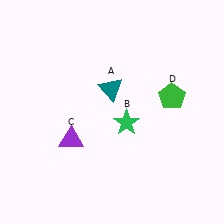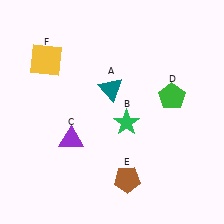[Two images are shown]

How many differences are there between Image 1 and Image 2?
There are 2 differences between the two images.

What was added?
A brown pentagon (E), a yellow square (F) were added in Image 2.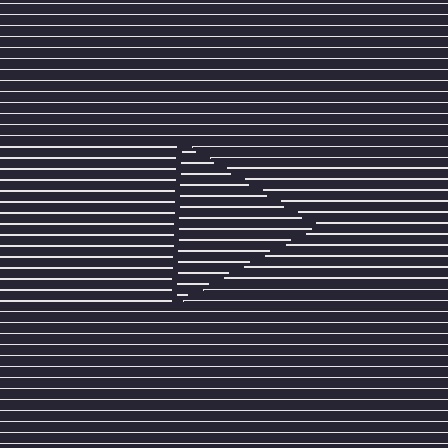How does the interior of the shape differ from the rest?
The interior of the shape contains the same grating, shifted by half a period — the contour is defined by the phase discontinuity where line-ends from the inner and outer gratings abut.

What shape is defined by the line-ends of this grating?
An illusory triangle. The interior of the shape contains the same grating, shifted by half a period — the contour is defined by the phase discontinuity where line-ends from the inner and outer gratings abut.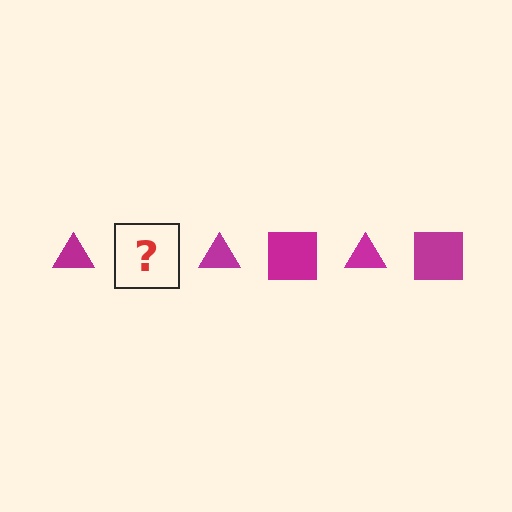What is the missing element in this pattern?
The missing element is a magenta square.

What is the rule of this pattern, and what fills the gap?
The rule is that the pattern cycles through triangle, square shapes in magenta. The gap should be filled with a magenta square.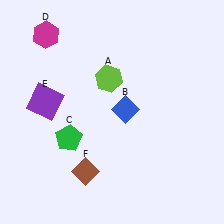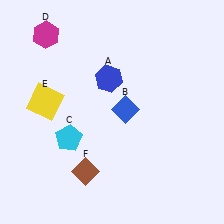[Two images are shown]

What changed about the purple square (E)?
In Image 1, E is purple. In Image 2, it changed to yellow.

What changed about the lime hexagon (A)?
In Image 1, A is lime. In Image 2, it changed to blue.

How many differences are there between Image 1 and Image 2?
There are 3 differences between the two images.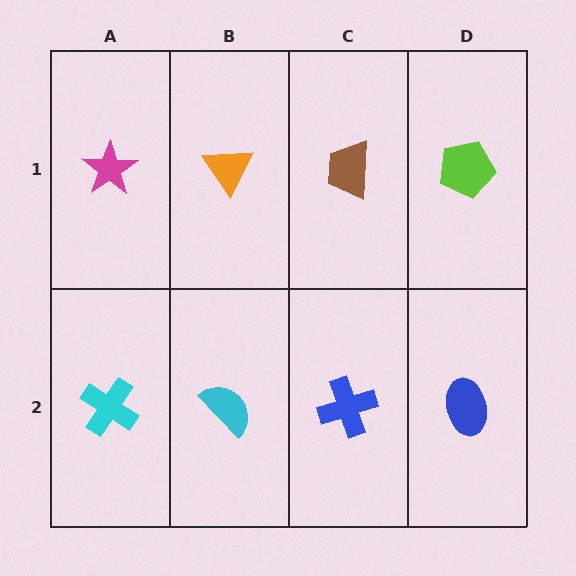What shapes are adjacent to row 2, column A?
A magenta star (row 1, column A), a cyan semicircle (row 2, column B).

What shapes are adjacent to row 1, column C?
A blue cross (row 2, column C), an orange triangle (row 1, column B), a lime pentagon (row 1, column D).